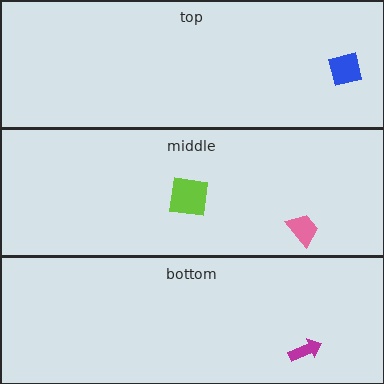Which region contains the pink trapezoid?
The middle region.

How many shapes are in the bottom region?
1.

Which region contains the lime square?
The middle region.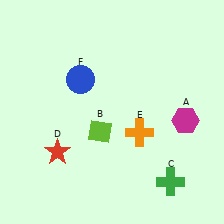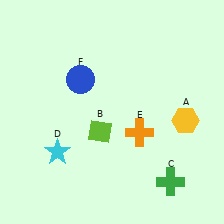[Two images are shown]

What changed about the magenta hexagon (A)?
In Image 1, A is magenta. In Image 2, it changed to yellow.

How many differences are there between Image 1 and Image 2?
There are 2 differences between the two images.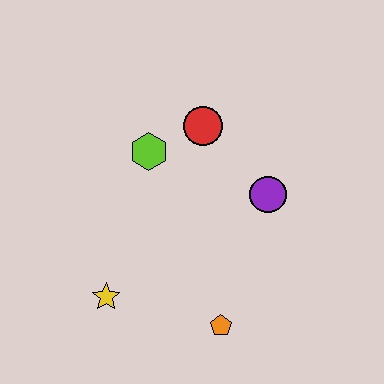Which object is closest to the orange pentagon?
The yellow star is closest to the orange pentagon.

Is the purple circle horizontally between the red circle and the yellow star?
No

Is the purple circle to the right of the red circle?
Yes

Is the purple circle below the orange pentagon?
No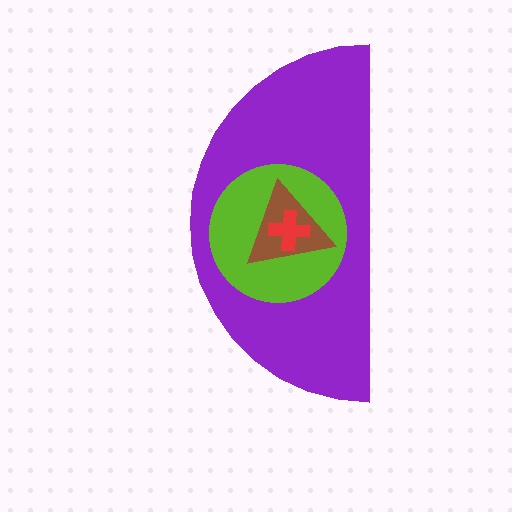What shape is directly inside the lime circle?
The brown triangle.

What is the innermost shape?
The red cross.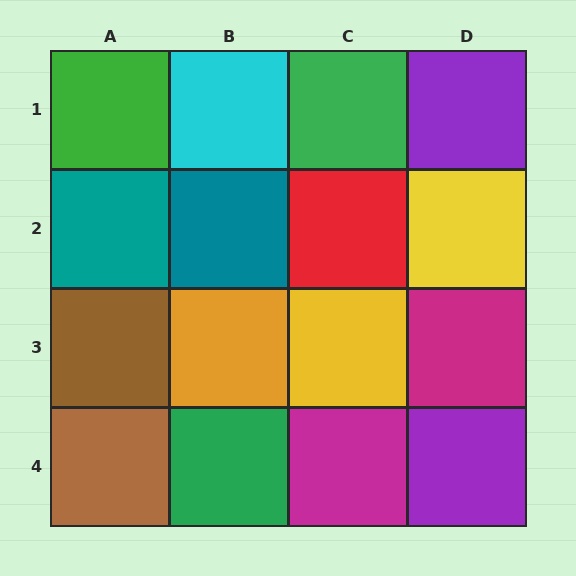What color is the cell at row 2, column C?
Red.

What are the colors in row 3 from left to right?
Brown, orange, yellow, magenta.